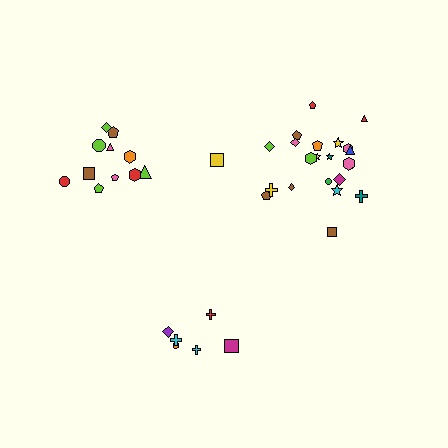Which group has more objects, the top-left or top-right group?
The top-right group.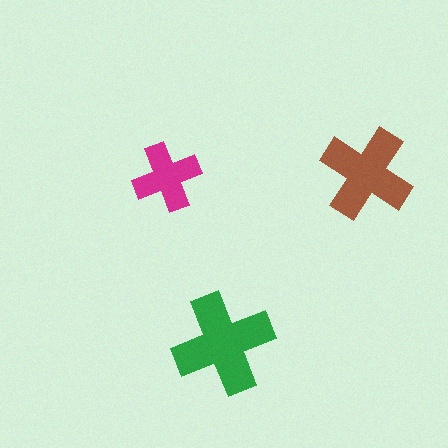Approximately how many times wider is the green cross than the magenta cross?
About 1.5 times wider.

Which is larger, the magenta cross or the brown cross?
The brown one.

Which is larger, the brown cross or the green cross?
The green one.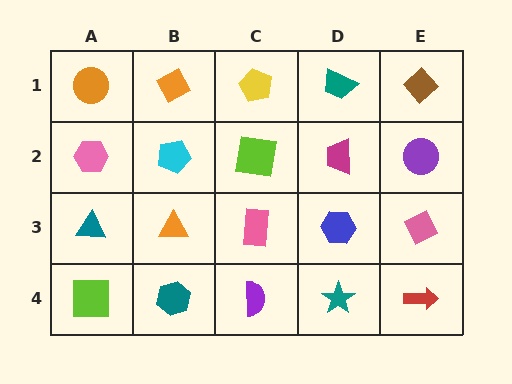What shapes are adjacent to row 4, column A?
A teal triangle (row 3, column A), a teal hexagon (row 4, column B).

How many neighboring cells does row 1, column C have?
3.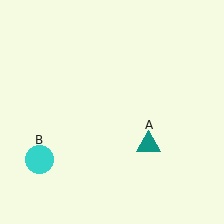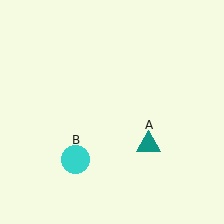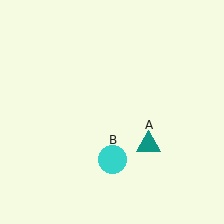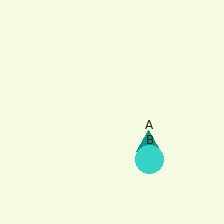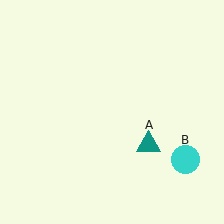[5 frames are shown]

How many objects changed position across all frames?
1 object changed position: cyan circle (object B).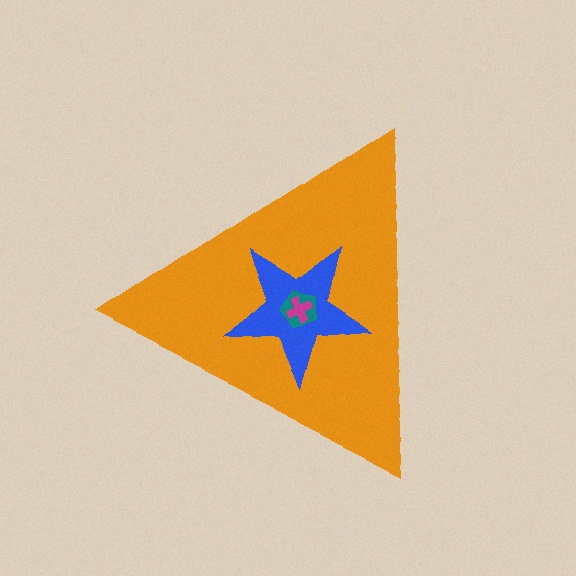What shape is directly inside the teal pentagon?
The magenta cross.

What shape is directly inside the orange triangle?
The blue star.